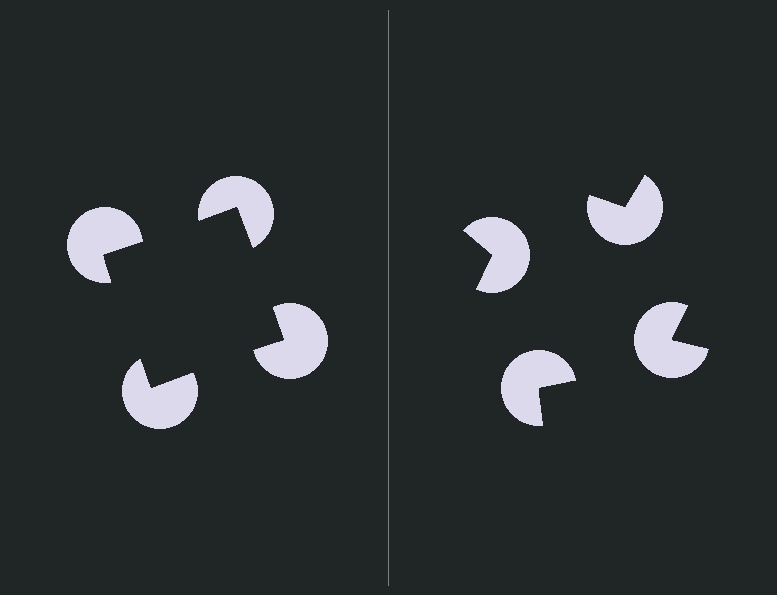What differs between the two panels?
The pac-man discs are positioned identically on both sides; only the wedge orientations differ. On the left they align to a square; on the right they are misaligned.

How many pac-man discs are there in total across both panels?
8 — 4 on each side.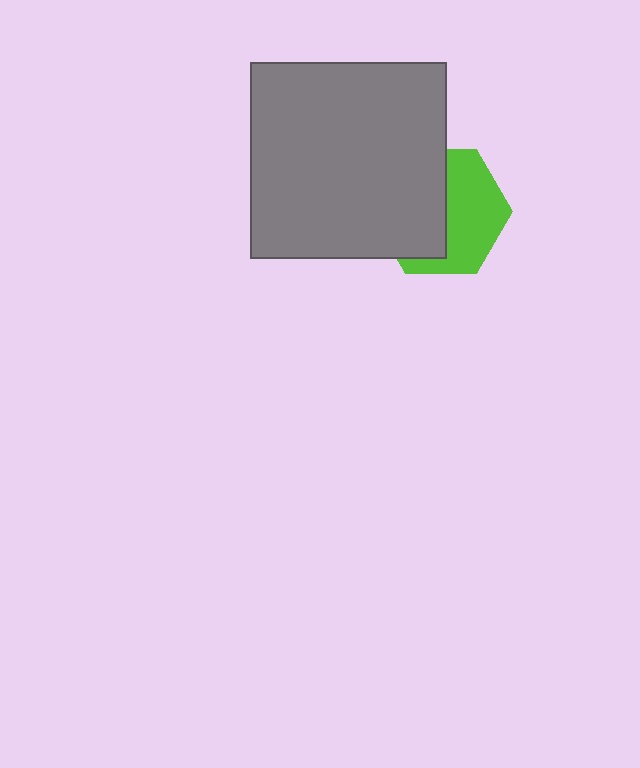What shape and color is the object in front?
The object in front is a gray square.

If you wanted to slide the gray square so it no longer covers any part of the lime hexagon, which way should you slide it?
Slide it left — that is the most direct way to separate the two shapes.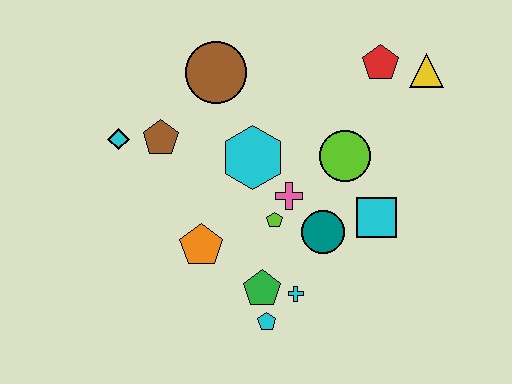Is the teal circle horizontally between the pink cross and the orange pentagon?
No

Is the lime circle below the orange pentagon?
No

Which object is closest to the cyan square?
The teal circle is closest to the cyan square.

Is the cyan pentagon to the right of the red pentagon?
No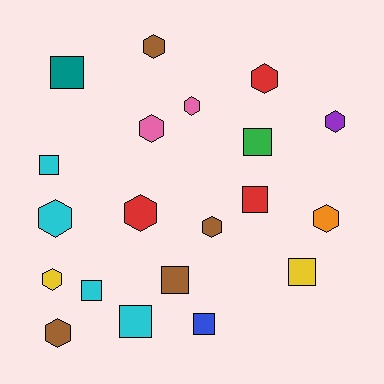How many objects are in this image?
There are 20 objects.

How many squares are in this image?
There are 9 squares.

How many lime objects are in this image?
There are no lime objects.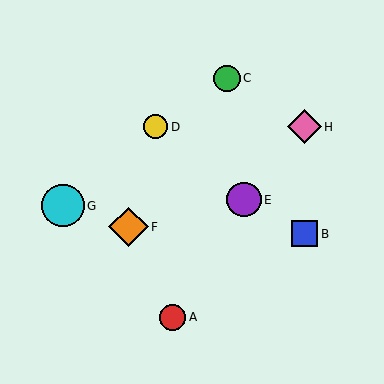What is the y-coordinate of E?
Object E is at y≈200.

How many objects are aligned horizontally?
2 objects (D, H) are aligned horizontally.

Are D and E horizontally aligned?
No, D is at y≈127 and E is at y≈200.